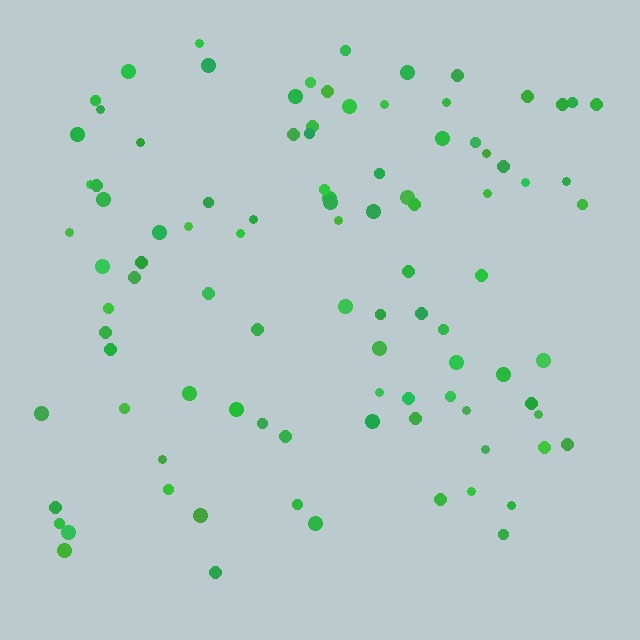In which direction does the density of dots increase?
From bottom to top, with the top side densest.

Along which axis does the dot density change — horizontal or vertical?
Vertical.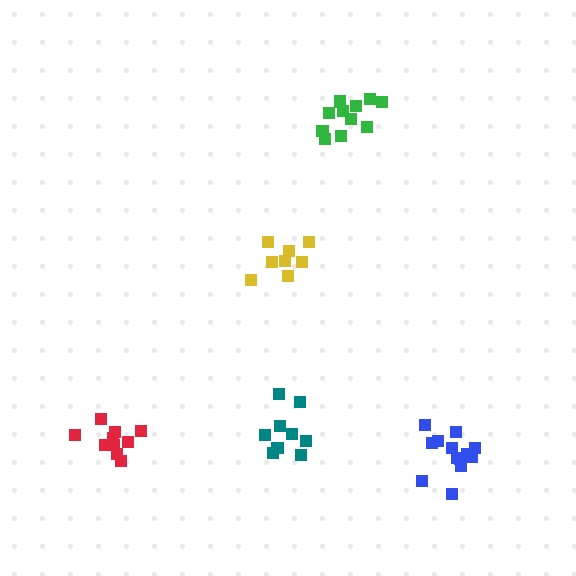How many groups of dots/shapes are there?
There are 5 groups.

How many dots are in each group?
Group 1: 8 dots, Group 2: 11 dots, Group 3: 9 dots, Group 4: 10 dots, Group 5: 13 dots (51 total).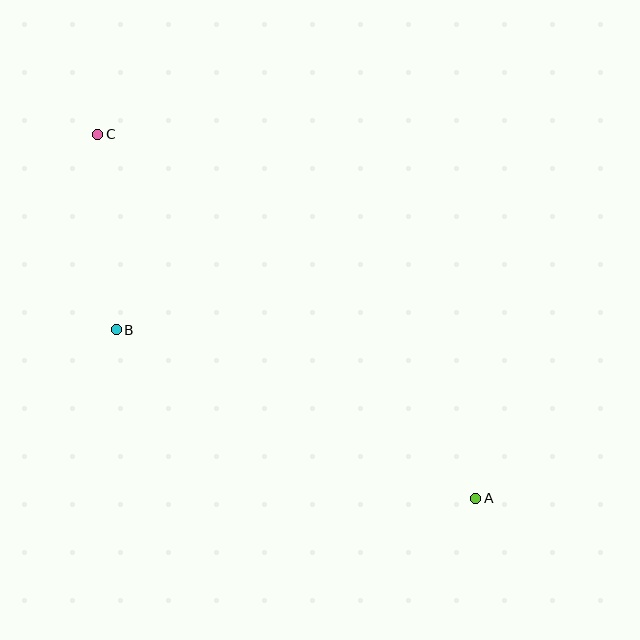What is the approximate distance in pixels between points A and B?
The distance between A and B is approximately 397 pixels.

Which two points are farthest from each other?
Points A and C are farthest from each other.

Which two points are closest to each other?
Points B and C are closest to each other.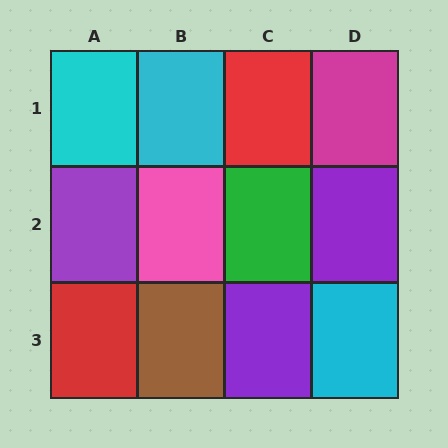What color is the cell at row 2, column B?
Pink.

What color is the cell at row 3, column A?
Red.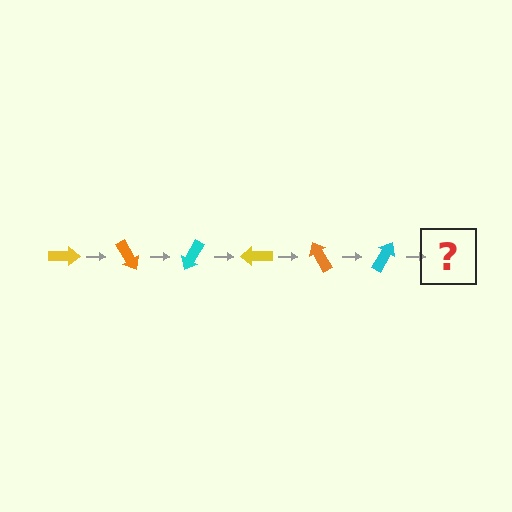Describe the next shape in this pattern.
It should be a yellow arrow, rotated 360 degrees from the start.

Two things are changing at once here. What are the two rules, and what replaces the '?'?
The two rules are that it rotates 60 degrees each step and the color cycles through yellow, orange, and cyan. The '?' should be a yellow arrow, rotated 360 degrees from the start.